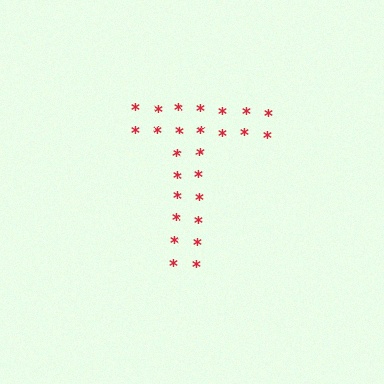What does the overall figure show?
The overall figure shows the letter T.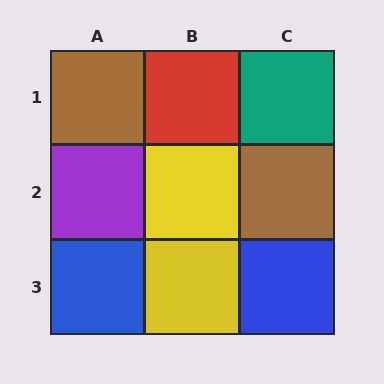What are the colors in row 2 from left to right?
Purple, yellow, brown.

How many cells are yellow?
2 cells are yellow.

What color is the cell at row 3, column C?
Blue.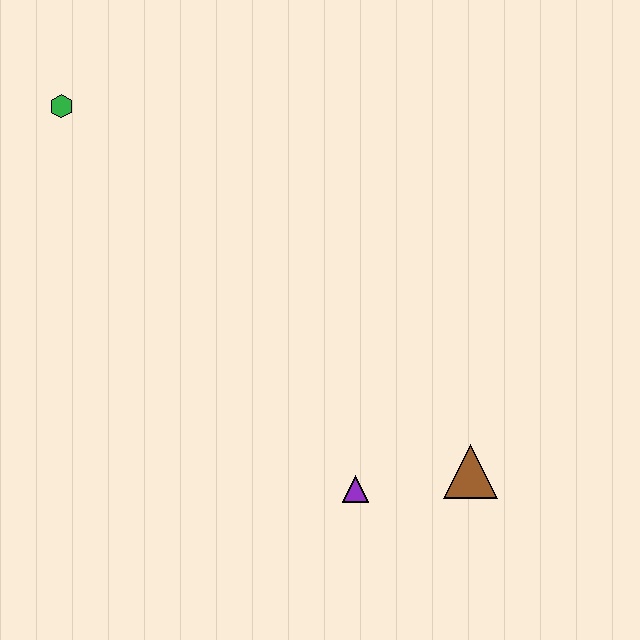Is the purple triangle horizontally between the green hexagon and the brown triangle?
Yes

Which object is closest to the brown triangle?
The purple triangle is closest to the brown triangle.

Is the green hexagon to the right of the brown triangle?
No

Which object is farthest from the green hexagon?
The brown triangle is farthest from the green hexagon.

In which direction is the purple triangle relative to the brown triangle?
The purple triangle is to the left of the brown triangle.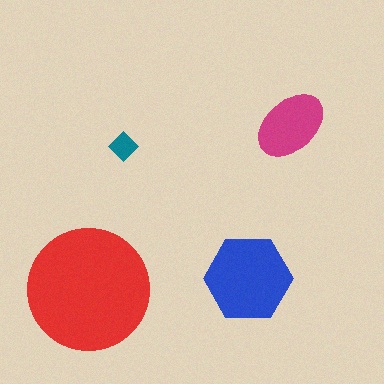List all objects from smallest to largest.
The teal diamond, the magenta ellipse, the blue hexagon, the red circle.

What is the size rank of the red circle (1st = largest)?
1st.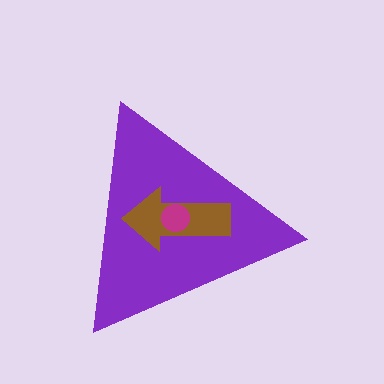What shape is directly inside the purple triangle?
The brown arrow.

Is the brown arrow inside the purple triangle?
Yes.